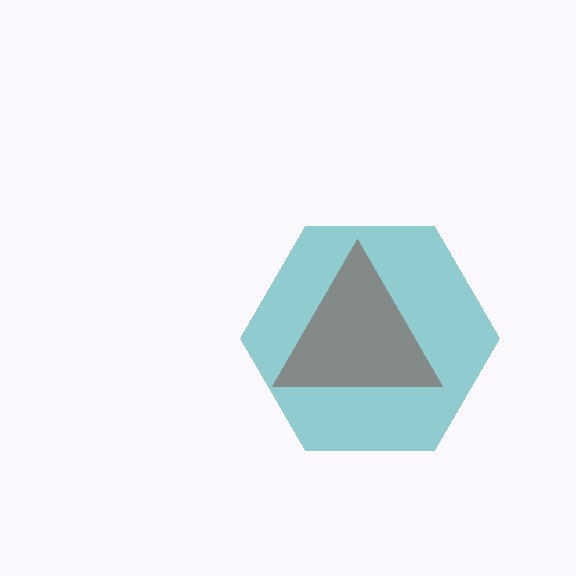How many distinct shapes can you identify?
There are 2 distinct shapes: a red triangle, a teal hexagon.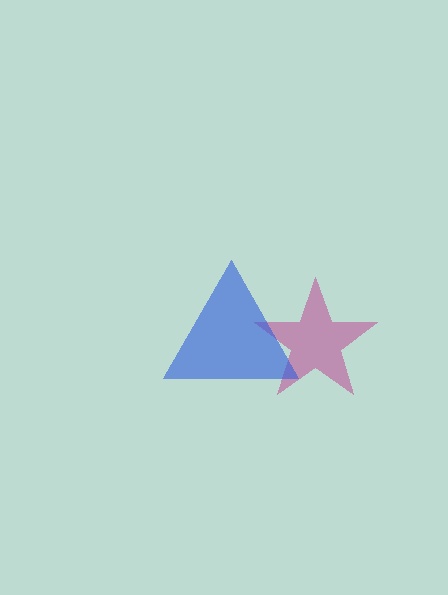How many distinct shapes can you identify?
There are 2 distinct shapes: a magenta star, a blue triangle.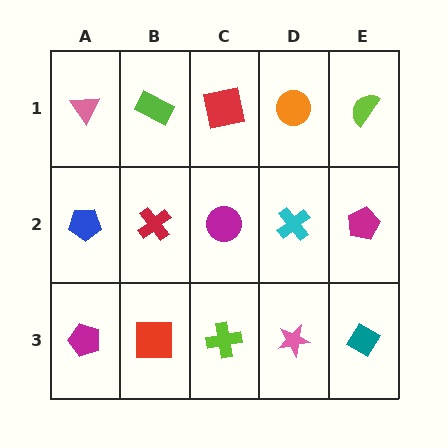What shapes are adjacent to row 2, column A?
A pink triangle (row 1, column A), a magenta pentagon (row 3, column A), a red cross (row 2, column B).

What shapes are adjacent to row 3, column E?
A magenta pentagon (row 2, column E), a pink star (row 3, column D).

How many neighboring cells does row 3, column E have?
2.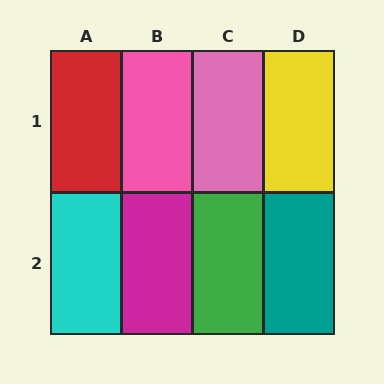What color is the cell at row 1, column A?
Red.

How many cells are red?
1 cell is red.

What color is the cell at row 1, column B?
Pink.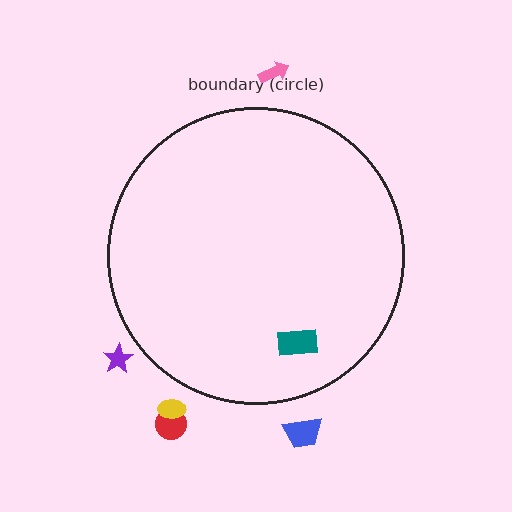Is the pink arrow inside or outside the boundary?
Outside.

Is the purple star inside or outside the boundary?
Outside.